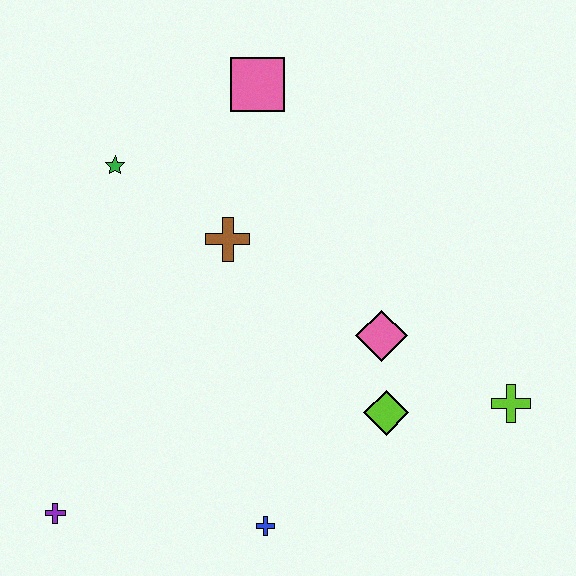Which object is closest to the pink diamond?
The lime diamond is closest to the pink diamond.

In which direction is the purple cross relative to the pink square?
The purple cross is below the pink square.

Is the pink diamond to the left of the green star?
No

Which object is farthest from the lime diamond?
The green star is farthest from the lime diamond.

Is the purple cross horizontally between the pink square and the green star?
No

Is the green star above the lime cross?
Yes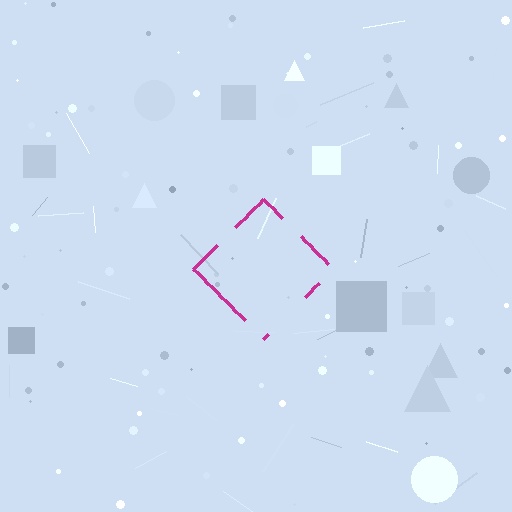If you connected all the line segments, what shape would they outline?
They would outline a diamond.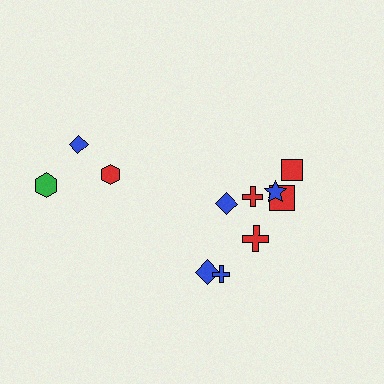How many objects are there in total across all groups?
There are 12 objects.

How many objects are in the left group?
There are 4 objects.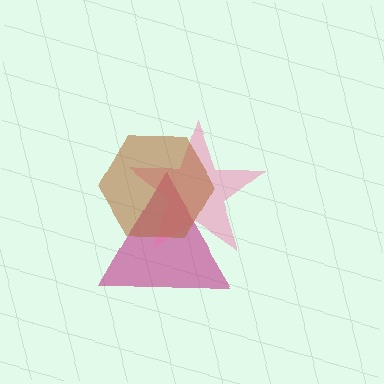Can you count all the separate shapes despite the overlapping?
Yes, there are 3 separate shapes.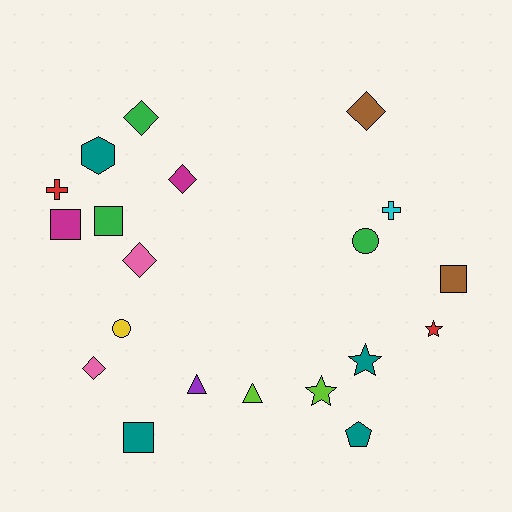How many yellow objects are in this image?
There is 1 yellow object.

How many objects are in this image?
There are 20 objects.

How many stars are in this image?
There are 3 stars.